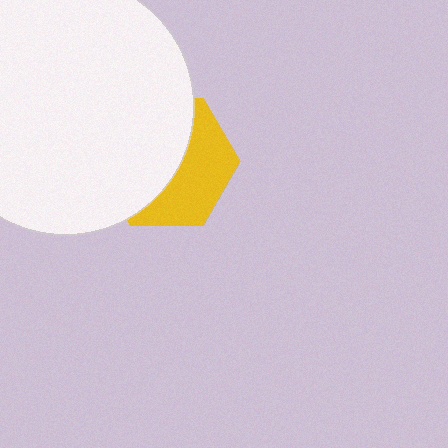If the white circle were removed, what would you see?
You would see the complete yellow hexagon.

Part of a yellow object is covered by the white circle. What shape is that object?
It is a hexagon.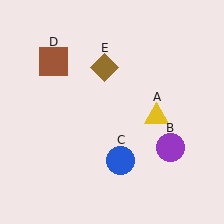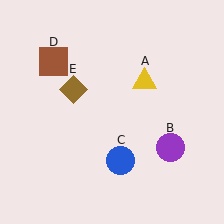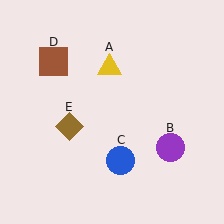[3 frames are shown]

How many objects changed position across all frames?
2 objects changed position: yellow triangle (object A), brown diamond (object E).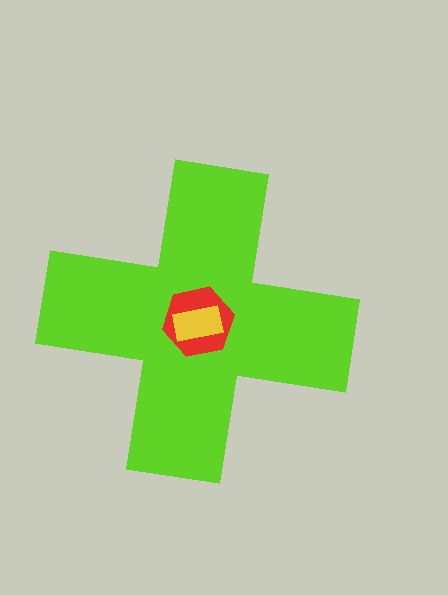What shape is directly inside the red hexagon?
The yellow rectangle.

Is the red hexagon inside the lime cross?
Yes.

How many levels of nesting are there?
3.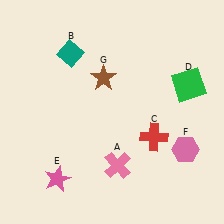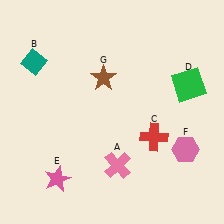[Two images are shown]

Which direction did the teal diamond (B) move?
The teal diamond (B) moved left.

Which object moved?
The teal diamond (B) moved left.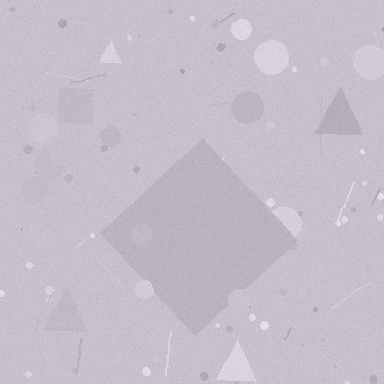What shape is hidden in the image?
A diamond is hidden in the image.